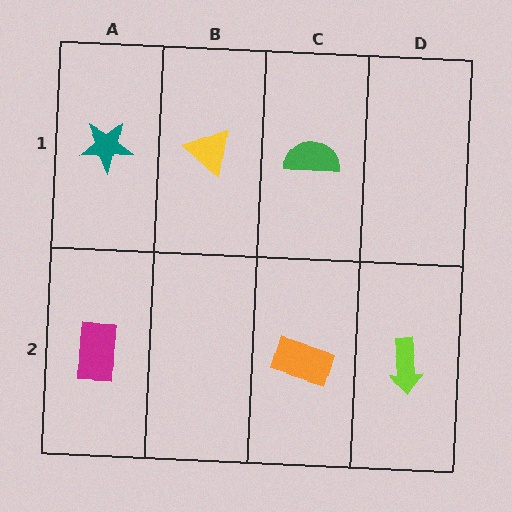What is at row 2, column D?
A lime arrow.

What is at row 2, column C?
An orange rectangle.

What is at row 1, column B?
A yellow triangle.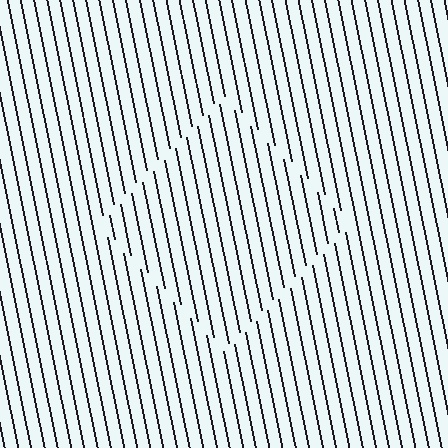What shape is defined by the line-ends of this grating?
An illusory square. The interior of the shape contains the same grating, shifted by half a period — the contour is defined by the phase discontinuity where line-ends from the inner and outer gratings abut.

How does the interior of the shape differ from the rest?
The interior of the shape contains the same grating, shifted by half a period — the contour is defined by the phase discontinuity where line-ends from the inner and outer gratings abut.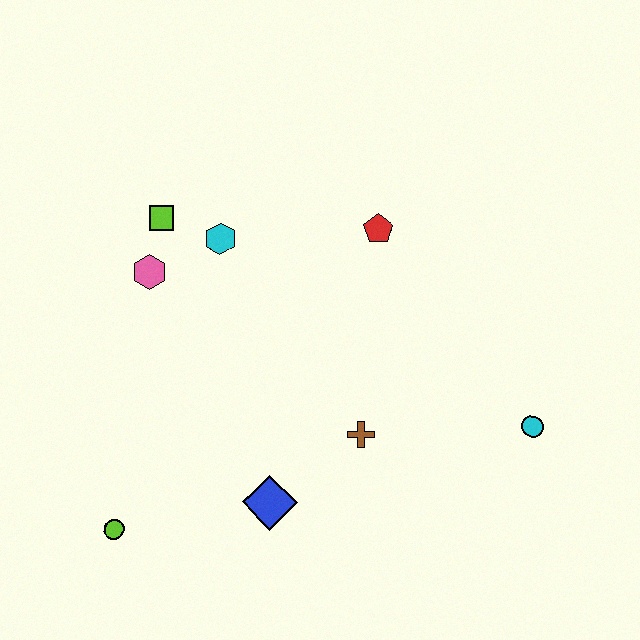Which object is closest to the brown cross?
The blue diamond is closest to the brown cross.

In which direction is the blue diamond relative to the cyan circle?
The blue diamond is to the left of the cyan circle.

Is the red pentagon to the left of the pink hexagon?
No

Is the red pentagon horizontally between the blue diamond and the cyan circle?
Yes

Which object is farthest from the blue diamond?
The lime square is farthest from the blue diamond.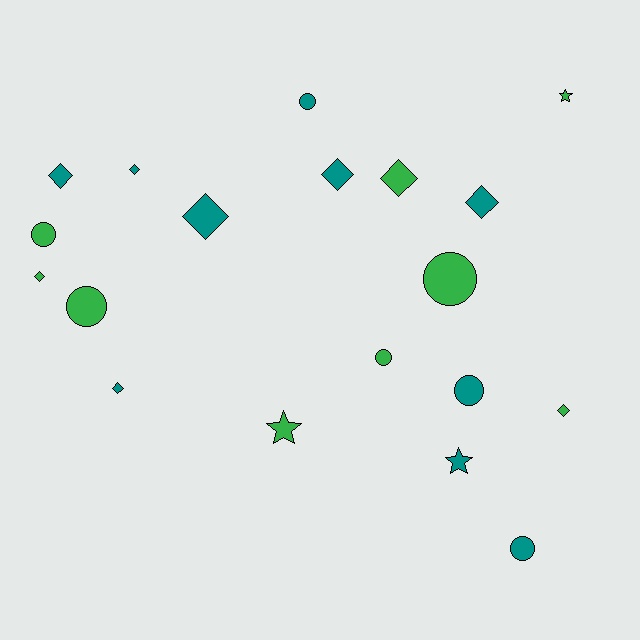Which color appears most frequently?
Teal, with 10 objects.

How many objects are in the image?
There are 19 objects.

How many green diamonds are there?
There are 3 green diamonds.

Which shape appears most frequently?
Diamond, with 9 objects.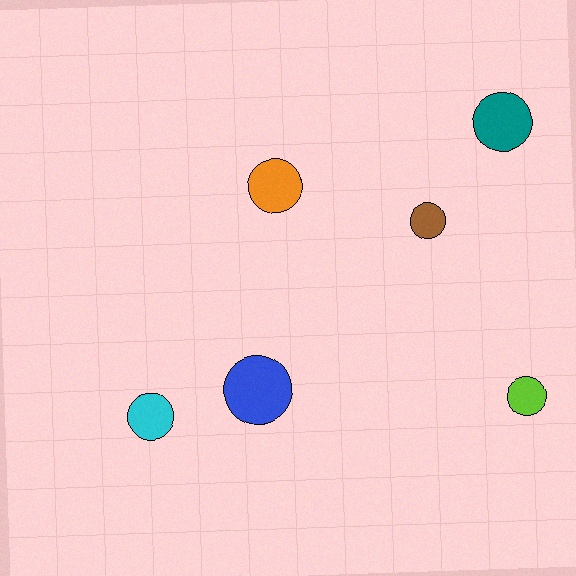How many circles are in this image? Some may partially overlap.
There are 6 circles.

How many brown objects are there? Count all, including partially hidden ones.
There is 1 brown object.